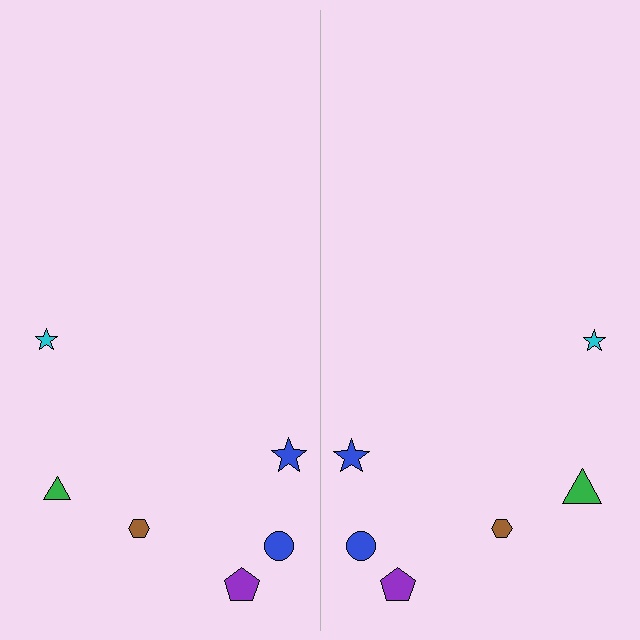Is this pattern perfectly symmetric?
No, the pattern is not perfectly symmetric. The green triangle on the right side has a different size than its mirror counterpart.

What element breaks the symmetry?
The green triangle on the right side has a different size than its mirror counterpart.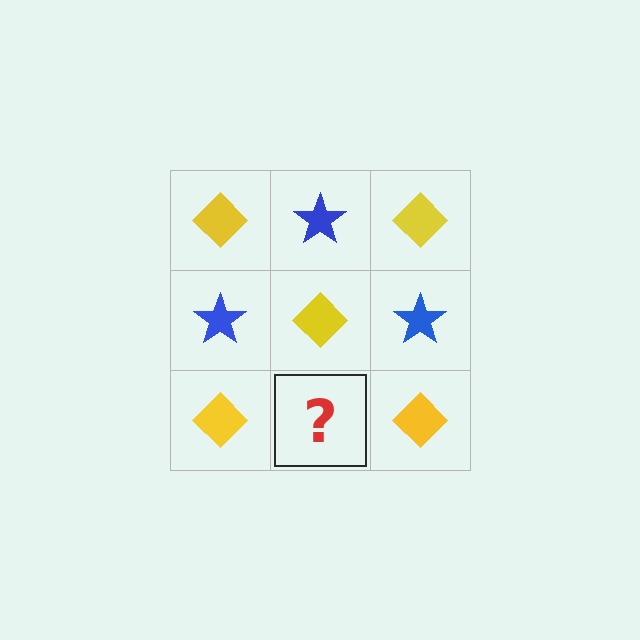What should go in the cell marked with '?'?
The missing cell should contain a blue star.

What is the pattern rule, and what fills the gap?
The rule is that it alternates yellow diamond and blue star in a checkerboard pattern. The gap should be filled with a blue star.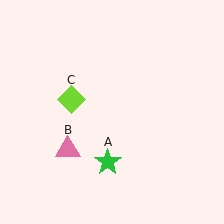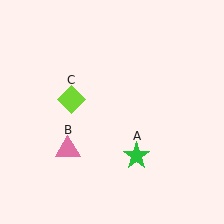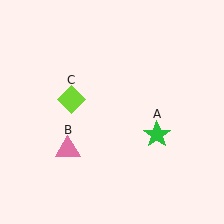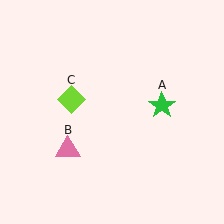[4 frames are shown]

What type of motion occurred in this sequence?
The green star (object A) rotated counterclockwise around the center of the scene.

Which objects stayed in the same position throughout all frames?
Pink triangle (object B) and lime diamond (object C) remained stationary.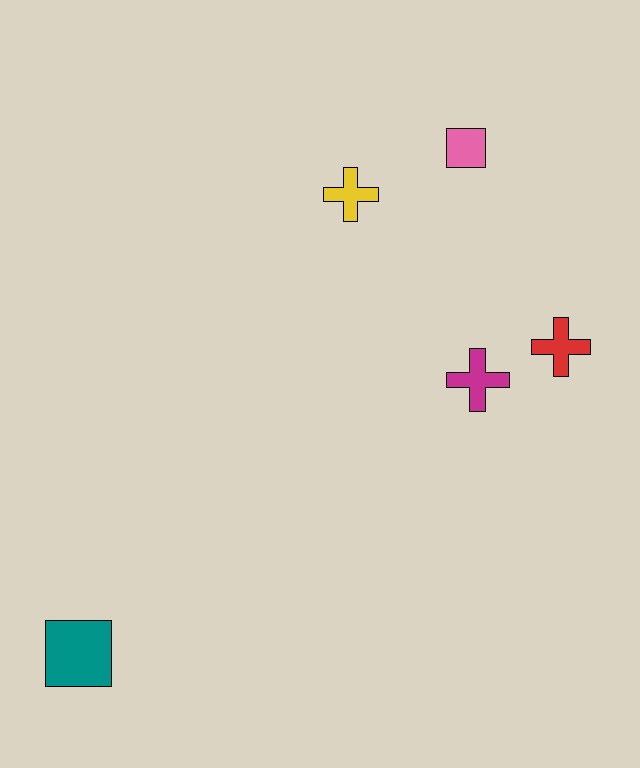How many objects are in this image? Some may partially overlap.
There are 5 objects.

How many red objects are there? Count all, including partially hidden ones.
There is 1 red object.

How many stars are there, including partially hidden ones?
There are no stars.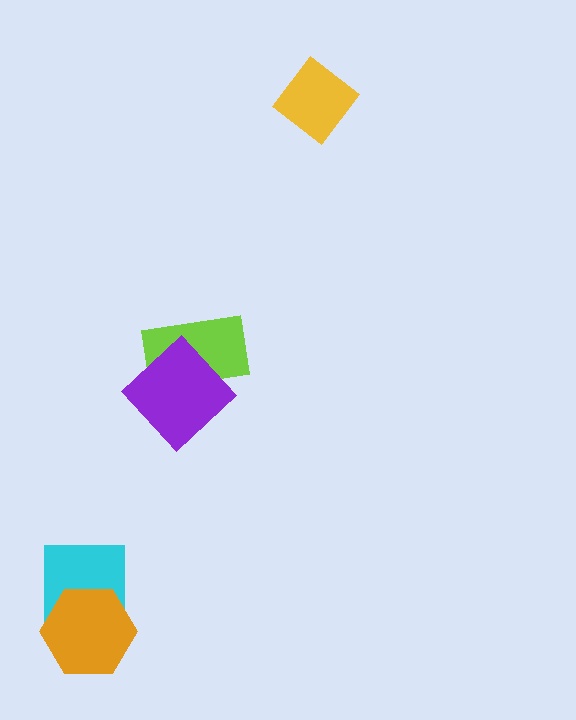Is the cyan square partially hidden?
Yes, it is partially covered by another shape.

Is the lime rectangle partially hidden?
Yes, it is partially covered by another shape.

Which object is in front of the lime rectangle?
The purple diamond is in front of the lime rectangle.